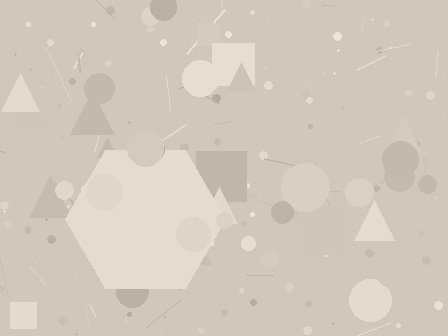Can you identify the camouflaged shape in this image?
The camouflaged shape is a hexagon.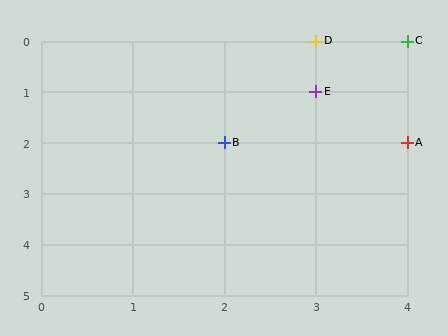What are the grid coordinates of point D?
Point D is at grid coordinates (3, 0).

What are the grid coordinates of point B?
Point B is at grid coordinates (2, 2).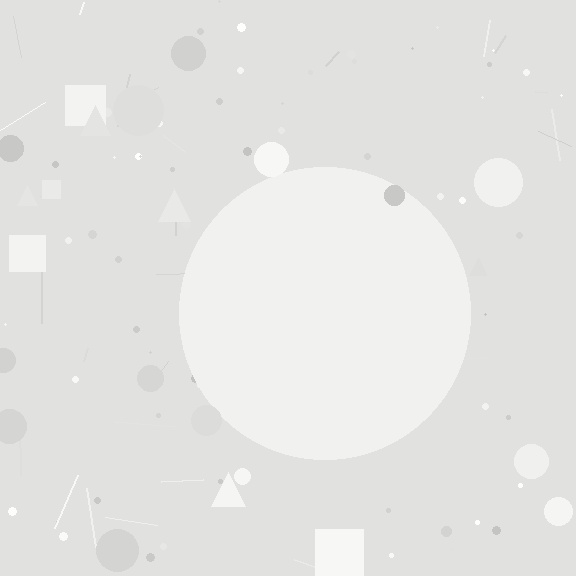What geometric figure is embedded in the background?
A circle is embedded in the background.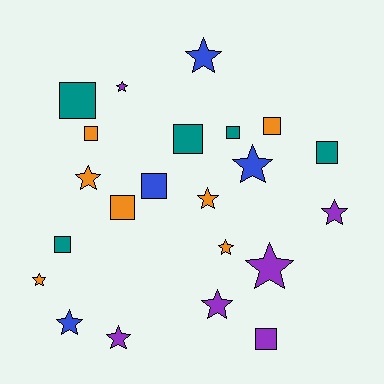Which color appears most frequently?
Orange, with 7 objects.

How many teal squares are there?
There are 5 teal squares.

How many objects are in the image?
There are 22 objects.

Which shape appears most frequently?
Star, with 12 objects.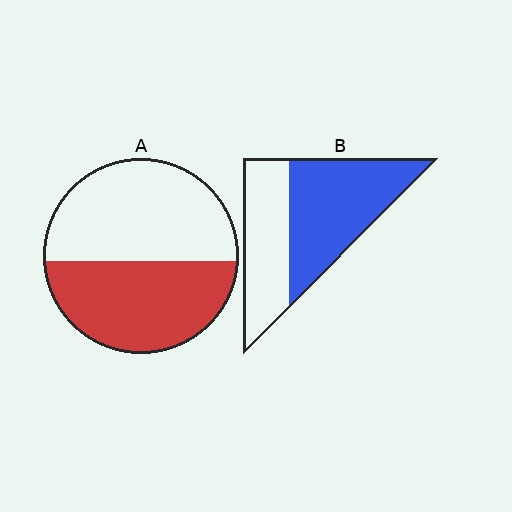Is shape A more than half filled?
Roughly half.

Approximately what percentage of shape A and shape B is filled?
A is approximately 45% and B is approximately 60%.